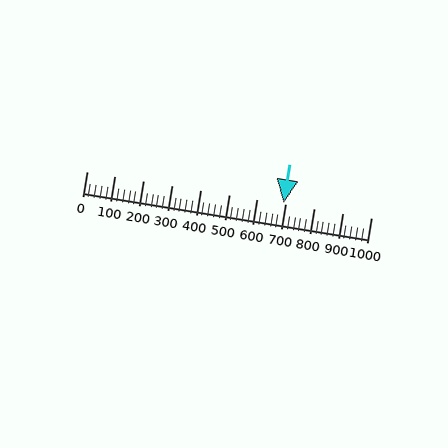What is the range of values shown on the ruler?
The ruler shows values from 0 to 1000.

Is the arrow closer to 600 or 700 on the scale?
The arrow is closer to 700.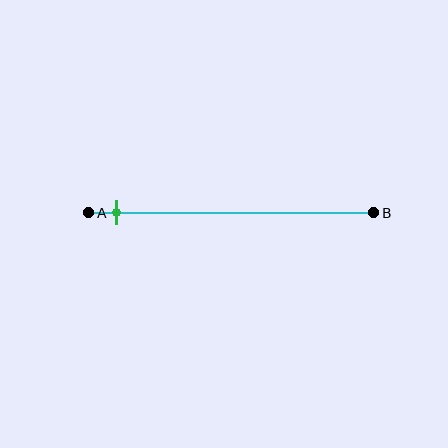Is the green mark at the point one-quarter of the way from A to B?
No, the mark is at about 10% from A, not at the 25% one-quarter point.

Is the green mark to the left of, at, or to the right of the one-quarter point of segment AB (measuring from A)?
The green mark is to the left of the one-quarter point of segment AB.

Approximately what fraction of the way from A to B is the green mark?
The green mark is approximately 10% of the way from A to B.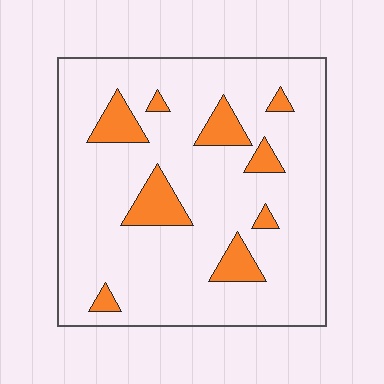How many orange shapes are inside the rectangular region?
9.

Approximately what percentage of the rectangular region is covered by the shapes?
Approximately 15%.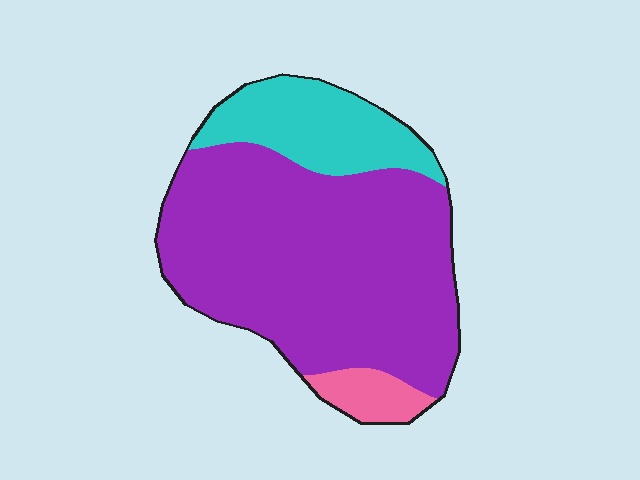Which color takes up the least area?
Pink, at roughly 5%.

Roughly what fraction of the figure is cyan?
Cyan covers roughly 20% of the figure.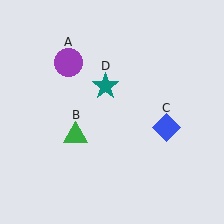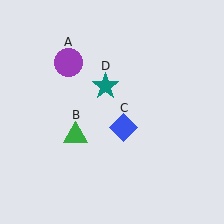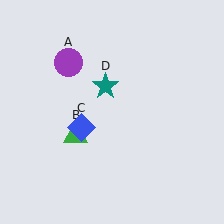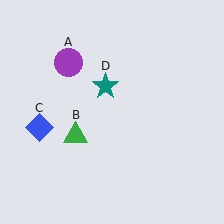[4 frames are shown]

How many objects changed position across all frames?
1 object changed position: blue diamond (object C).